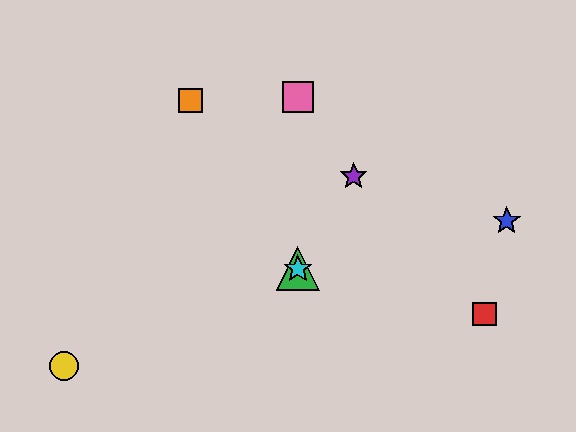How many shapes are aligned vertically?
3 shapes (the green triangle, the cyan star, the pink square) are aligned vertically.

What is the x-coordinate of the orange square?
The orange square is at x≈191.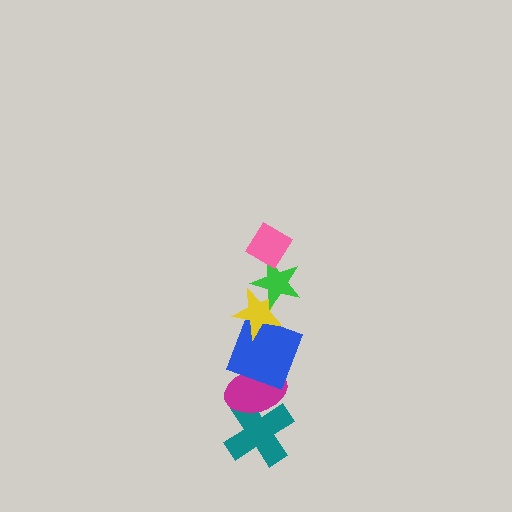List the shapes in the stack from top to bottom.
From top to bottom: the pink diamond, the green star, the yellow star, the blue square, the magenta ellipse, the teal cross.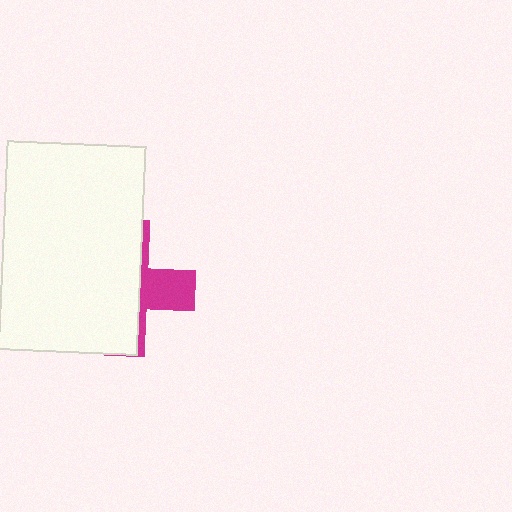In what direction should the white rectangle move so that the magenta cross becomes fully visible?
The white rectangle should move left. That is the shortest direction to clear the overlap and leave the magenta cross fully visible.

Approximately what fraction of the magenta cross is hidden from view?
Roughly 69% of the magenta cross is hidden behind the white rectangle.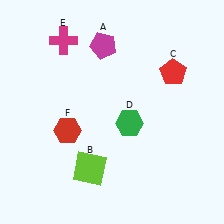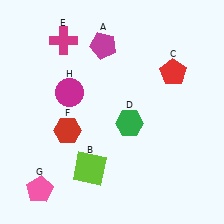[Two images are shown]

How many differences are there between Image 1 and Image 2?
There are 2 differences between the two images.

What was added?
A pink pentagon (G), a magenta circle (H) were added in Image 2.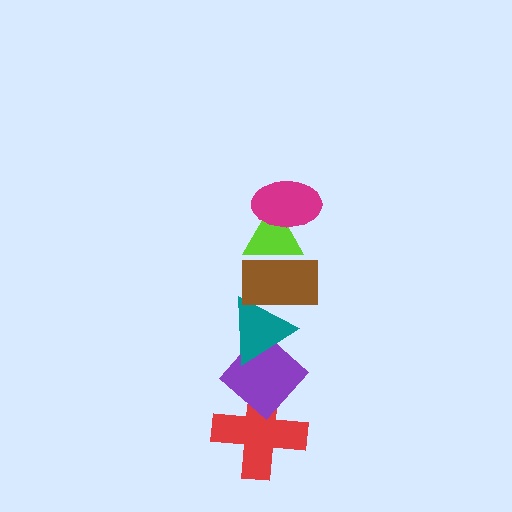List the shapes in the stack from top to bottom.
From top to bottom: the magenta ellipse, the lime triangle, the brown rectangle, the teal triangle, the purple diamond, the red cross.